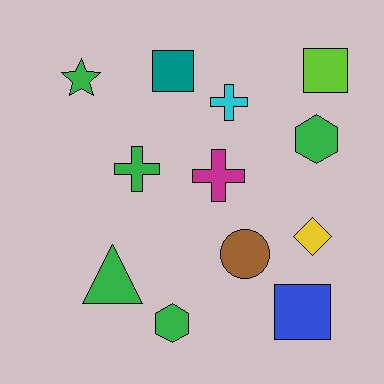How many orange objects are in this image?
There are no orange objects.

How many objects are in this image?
There are 12 objects.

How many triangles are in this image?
There is 1 triangle.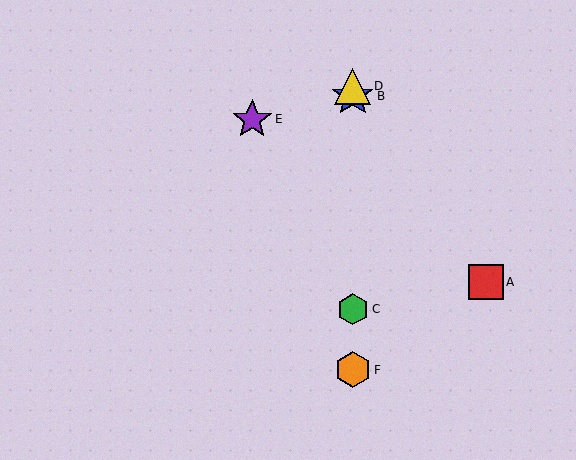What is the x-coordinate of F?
Object F is at x≈353.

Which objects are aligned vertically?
Objects B, C, D, F are aligned vertically.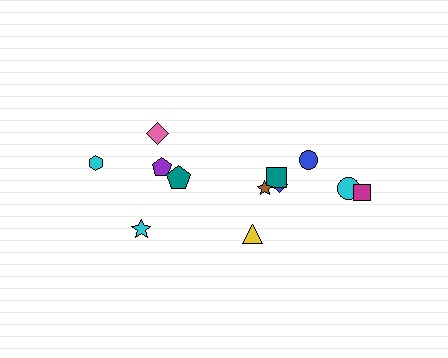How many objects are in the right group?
There are 7 objects.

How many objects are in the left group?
There are 5 objects.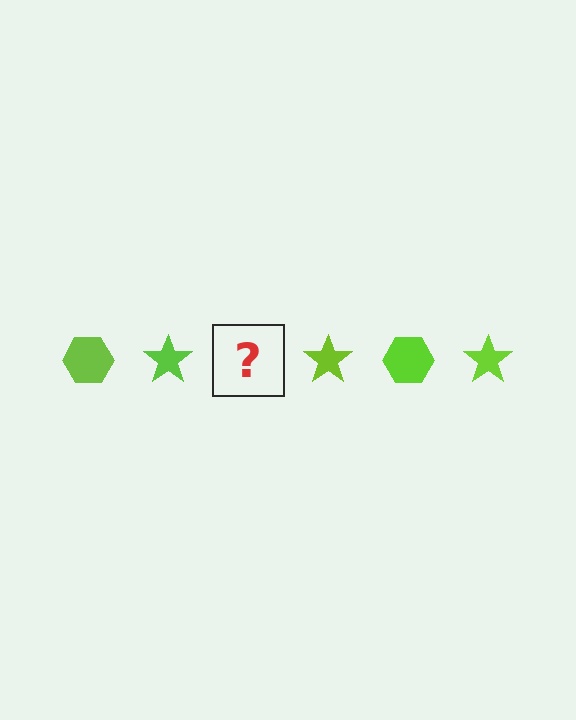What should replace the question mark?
The question mark should be replaced with a lime hexagon.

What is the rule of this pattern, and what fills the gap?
The rule is that the pattern cycles through hexagon, star shapes in lime. The gap should be filled with a lime hexagon.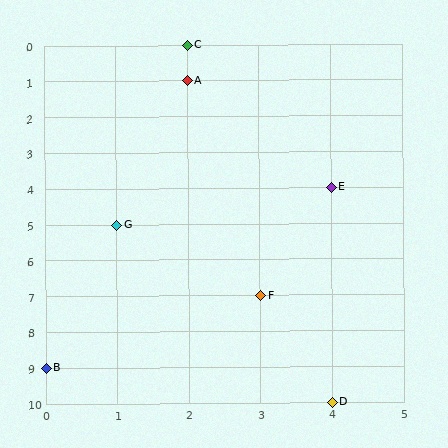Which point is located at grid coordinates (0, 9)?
Point B is at (0, 9).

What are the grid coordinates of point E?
Point E is at grid coordinates (4, 4).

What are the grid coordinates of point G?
Point G is at grid coordinates (1, 5).